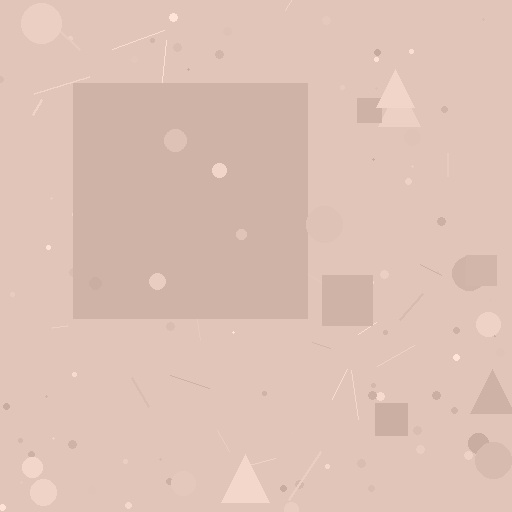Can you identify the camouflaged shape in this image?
The camouflaged shape is a square.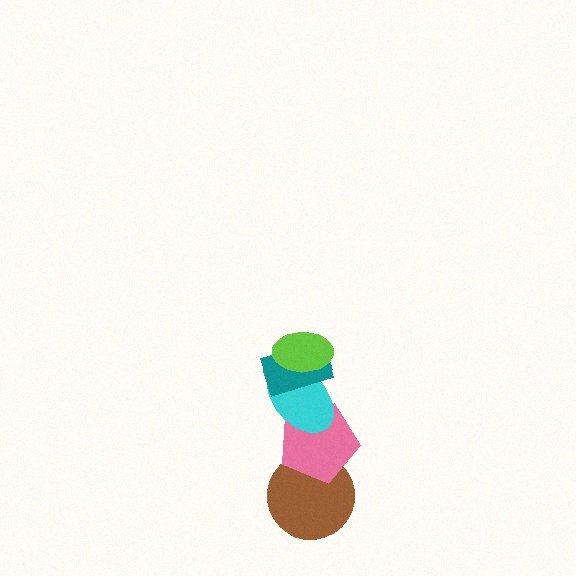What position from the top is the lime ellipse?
The lime ellipse is 1st from the top.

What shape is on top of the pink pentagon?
The cyan ellipse is on top of the pink pentagon.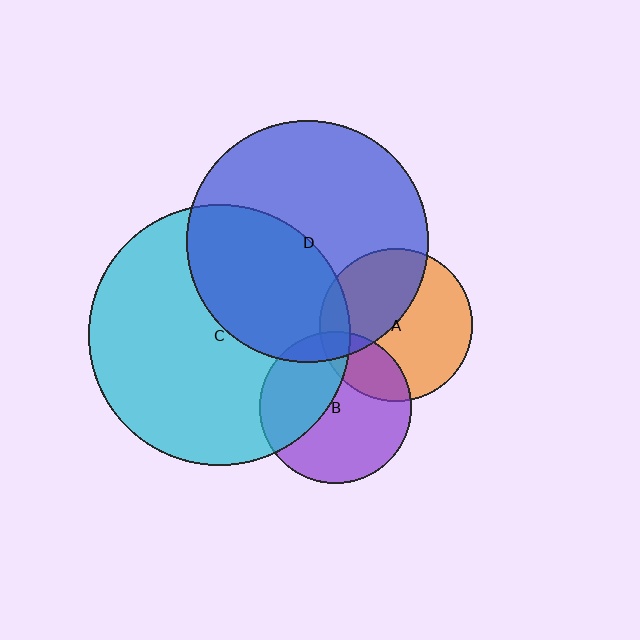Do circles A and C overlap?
Yes.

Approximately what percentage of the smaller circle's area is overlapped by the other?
Approximately 10%.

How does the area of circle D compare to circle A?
Approximately 2.5 times.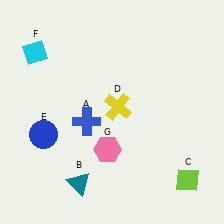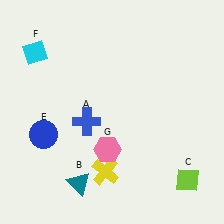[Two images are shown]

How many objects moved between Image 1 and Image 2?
1 object moved between the two images.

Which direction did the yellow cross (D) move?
The yellow cross (D) moved down.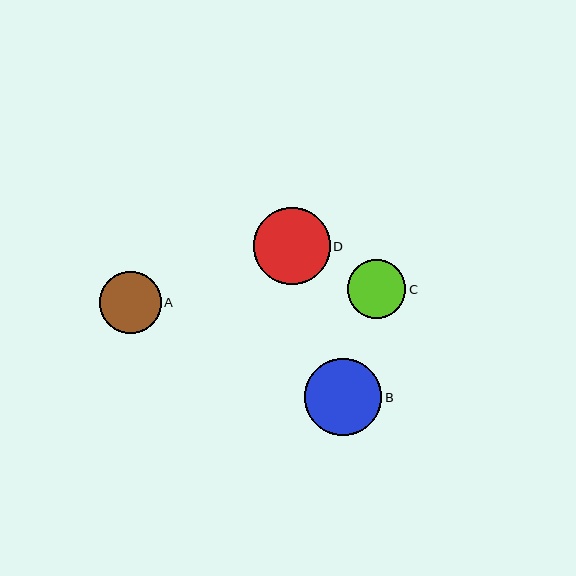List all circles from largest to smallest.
From largest to smallest: D, B, A, C.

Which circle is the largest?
Circle D is the largest with a size of approximately 77 pixels.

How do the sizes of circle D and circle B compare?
Circle D and circle B are approximately the same size.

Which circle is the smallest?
Circle C is the smallest with a size of approximately 59 pixels.